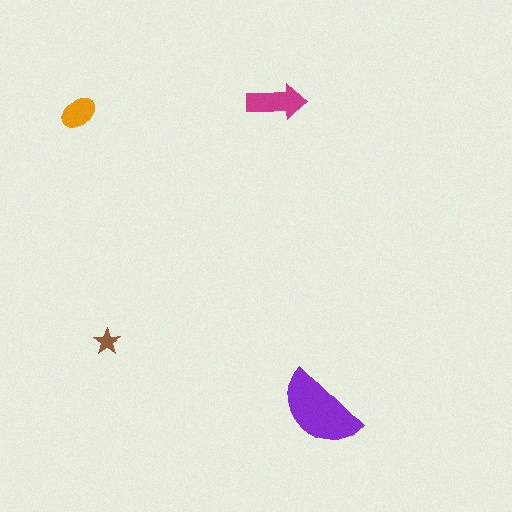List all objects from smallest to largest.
The brown star, the orange ellipse, the magenta arrow, the purple semicircle.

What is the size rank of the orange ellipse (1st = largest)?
3rd.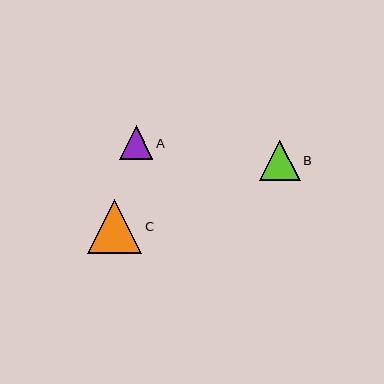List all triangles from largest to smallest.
From largest to smallest: C, B, A.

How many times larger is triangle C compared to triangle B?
Triangle C is approximately 1.4 times the size of triangle B.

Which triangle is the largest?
Triangle C is the largest with a size of approximately 54 pixels.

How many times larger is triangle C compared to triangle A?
Triangle C is approximately 1.6 times the size of triangle A.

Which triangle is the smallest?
Triangle A is the smallest with a size of approximately 34 pixels.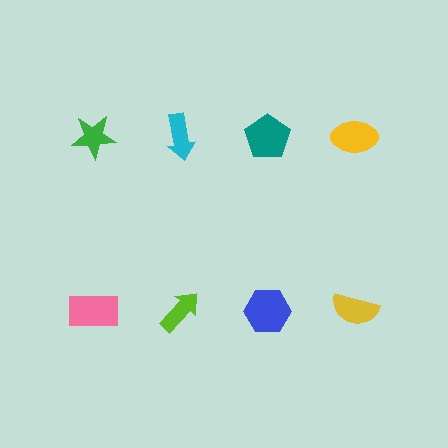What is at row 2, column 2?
A lime arrow.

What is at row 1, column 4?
A yellow ellipse.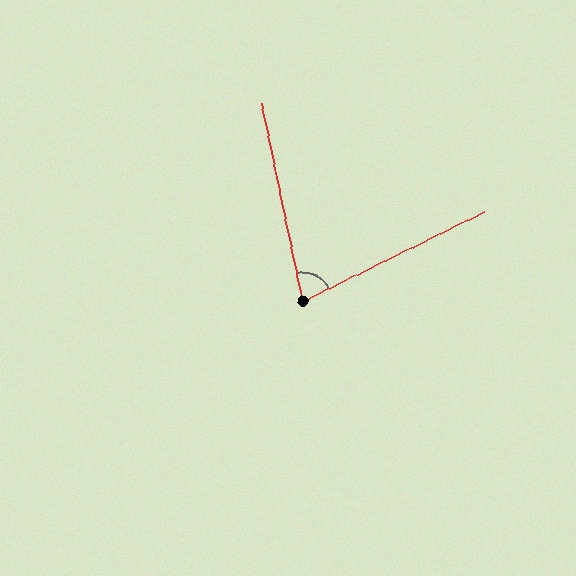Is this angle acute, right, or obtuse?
It is acute.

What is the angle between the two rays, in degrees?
Approximately 75 degrees.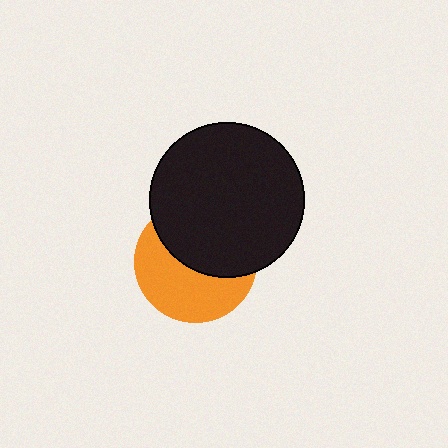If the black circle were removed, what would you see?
You would see the complete orange circle.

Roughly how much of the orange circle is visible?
About half of it is visible (roughly 50%).